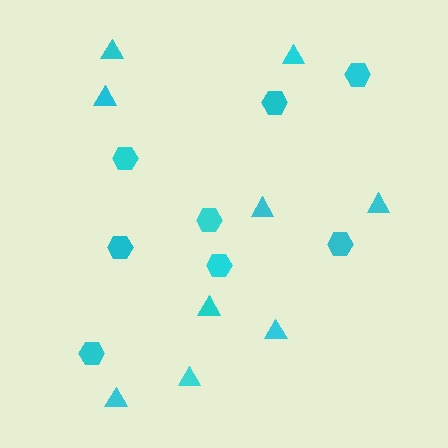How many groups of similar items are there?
There are 2 groups: one group of hexagons (8) and one group of triangles (9).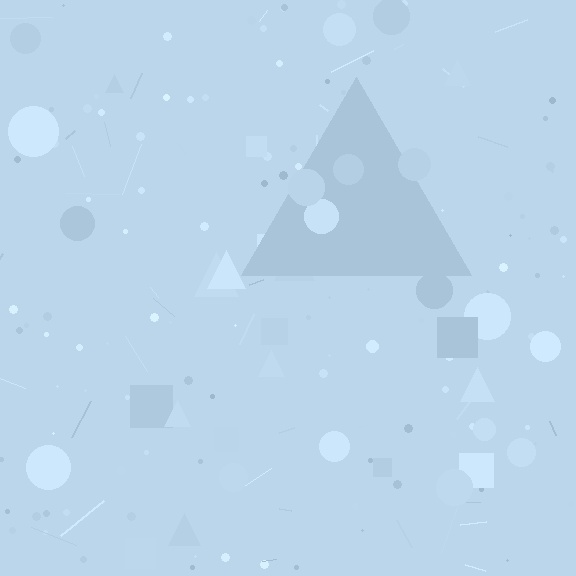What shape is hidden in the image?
A triangle is hidden in the image.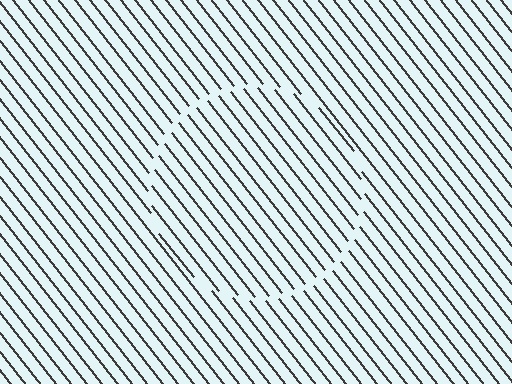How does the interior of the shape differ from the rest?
The interior of the shape contains the same grating, shifted by half a period — the contour is defined by the phase discontinuity where line-ends from the inner and outer gratings abut.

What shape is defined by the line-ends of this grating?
An illusory circle. The interior of the shape contains the same grating, shifted by half a period — the contour is defined by the phase discontinuity where line-ends from the inner and outer gratings abut.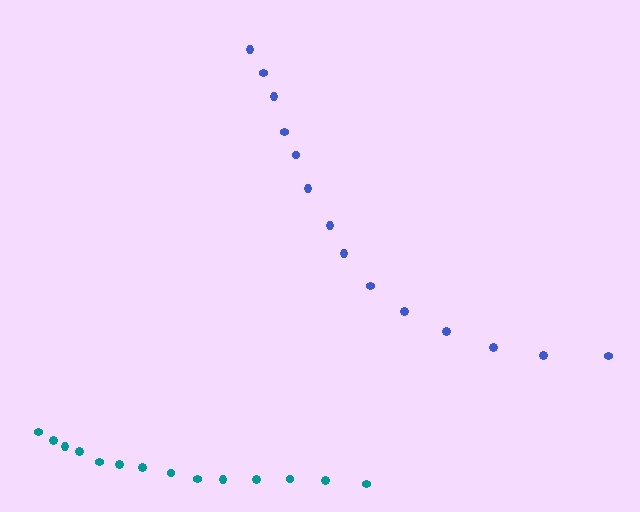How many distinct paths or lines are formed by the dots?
There are 2 distinct paths.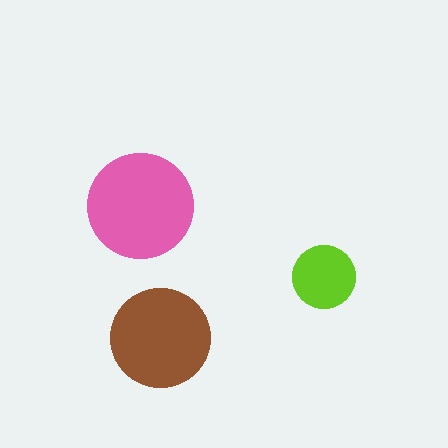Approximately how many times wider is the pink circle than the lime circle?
About 1.5 times wider.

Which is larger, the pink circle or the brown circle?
The pink one.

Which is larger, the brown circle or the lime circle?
The brown one.